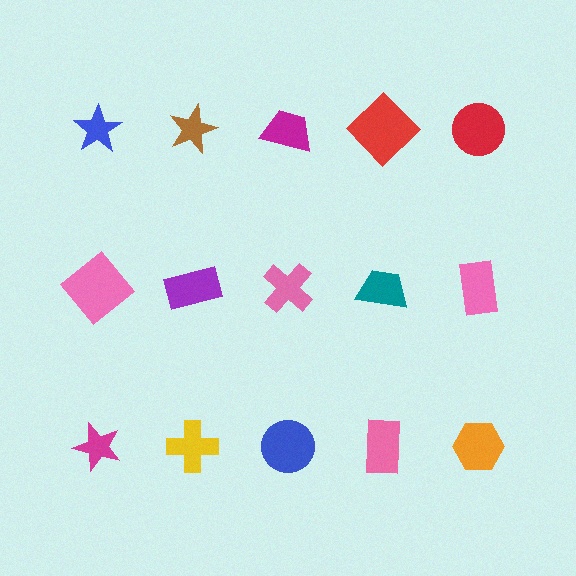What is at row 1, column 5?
A red circle.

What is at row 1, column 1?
A blue star.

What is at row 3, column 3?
A blue circle.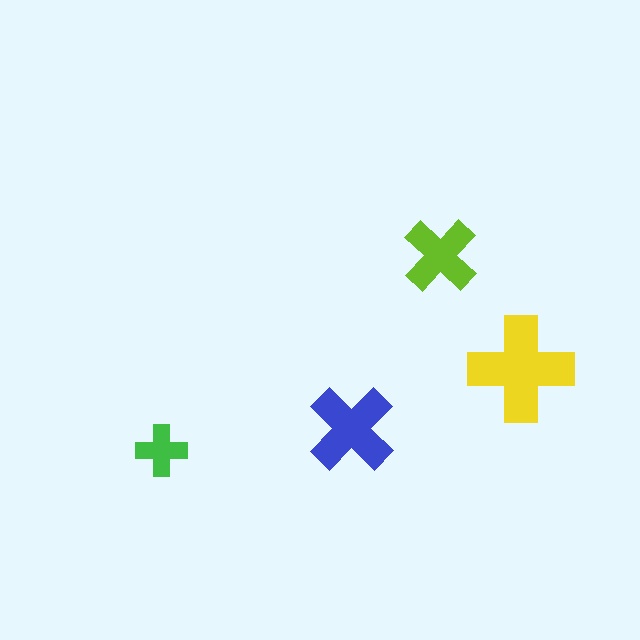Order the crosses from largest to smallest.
the yellow one, the blue one, the lime one, the green one.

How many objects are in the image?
There are 4 objects in the image.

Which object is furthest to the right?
The yellow cross is rightmost.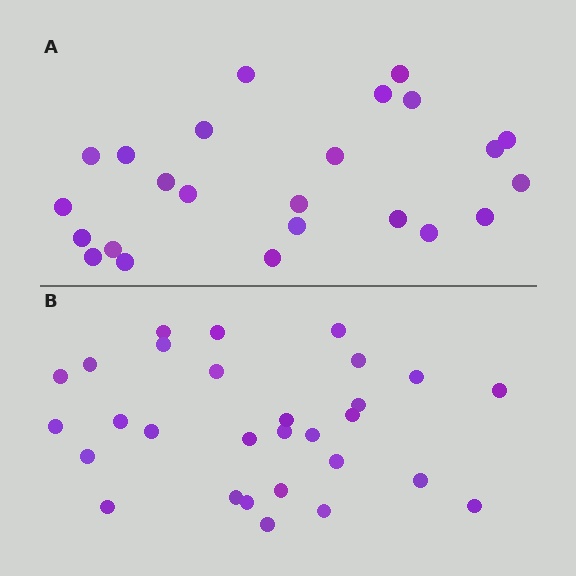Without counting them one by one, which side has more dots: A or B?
Region B (the bottom region) has more dots.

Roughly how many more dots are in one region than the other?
Region B has about 5 more dots than region A.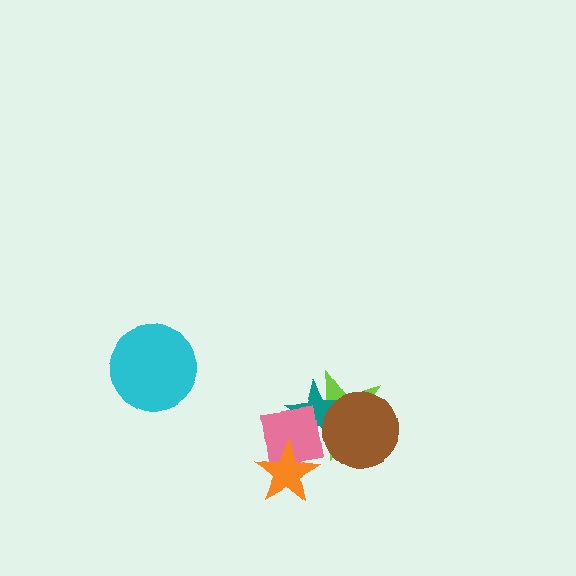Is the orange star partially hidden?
No, no other shape covers it.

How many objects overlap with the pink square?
3 objects overlap with the pink square.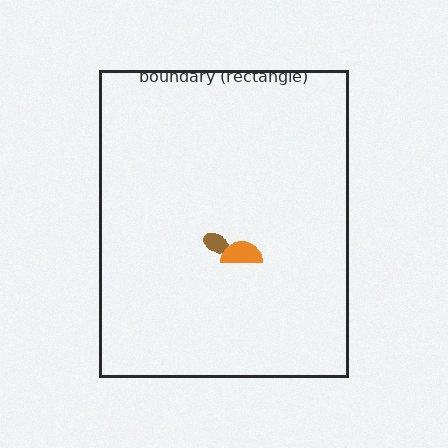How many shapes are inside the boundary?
2 inside, 0 outside.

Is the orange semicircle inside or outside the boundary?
Inside.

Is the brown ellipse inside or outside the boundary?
Inside.